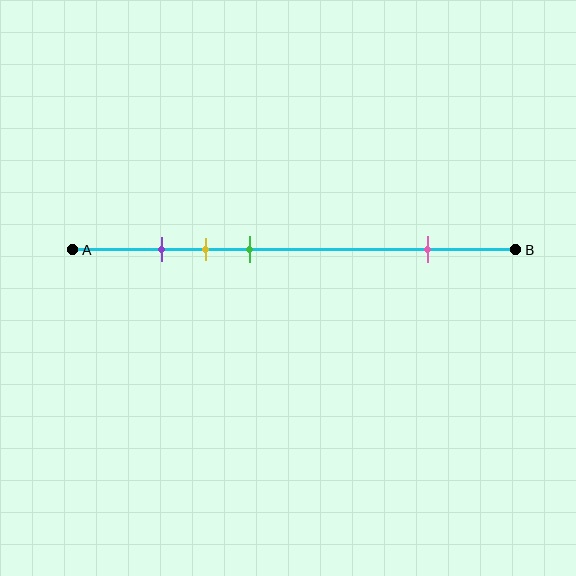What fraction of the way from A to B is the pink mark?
The pink mark is approximately 80% (0.8) of the way from A to B.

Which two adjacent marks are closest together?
The purple and yellow marks are the closest adjacent pair.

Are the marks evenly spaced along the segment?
No, the marks are not evenly spaced.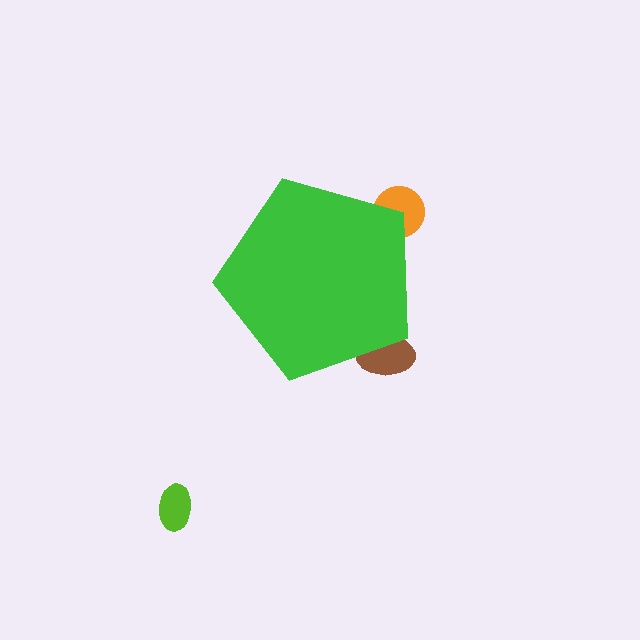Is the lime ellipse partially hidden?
No, the lime ellipse is fully visible.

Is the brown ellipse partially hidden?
Yes, the brown ellipse is partially hidden behind the green pentagon.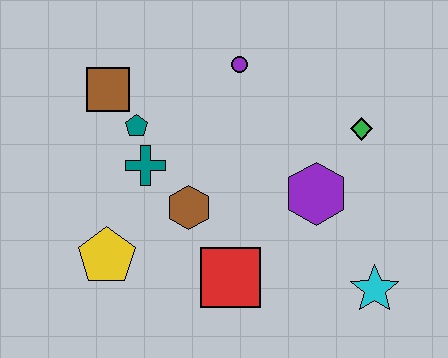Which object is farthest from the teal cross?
The cyan star is farthest from the teal cross.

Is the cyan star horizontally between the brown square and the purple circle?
No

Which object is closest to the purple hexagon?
The green diamond is closest to the purple hexagon.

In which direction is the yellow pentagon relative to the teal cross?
The yellow pentagon is below the teal cross.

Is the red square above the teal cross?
No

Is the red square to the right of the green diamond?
No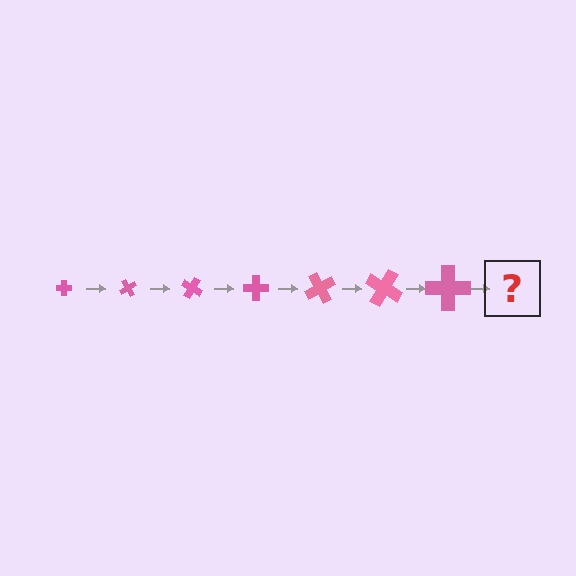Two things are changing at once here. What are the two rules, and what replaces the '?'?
The two rules are that the cross grows larger each step and it rotates 60 degrees each step. The '?' should be a cross, larger than the previous one and rotated 420 degrees from the start.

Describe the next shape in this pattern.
It should be a cross, larger than the previous one and rotated 420 degrees from the start.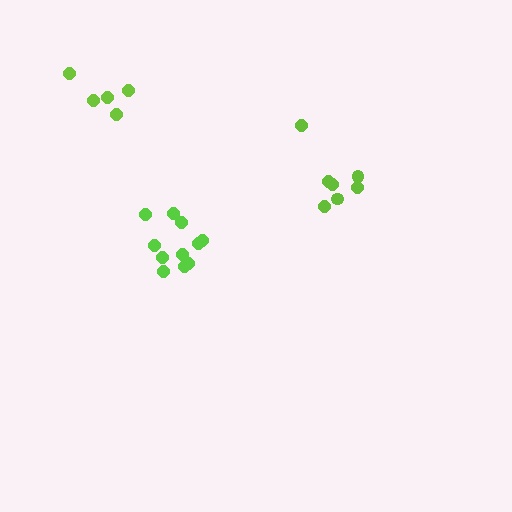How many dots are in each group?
Group 1: 7 dots, Group 2: 5 dots, Group 3: 11 dots (23 total).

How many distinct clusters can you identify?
There are 3 distinct clusters.